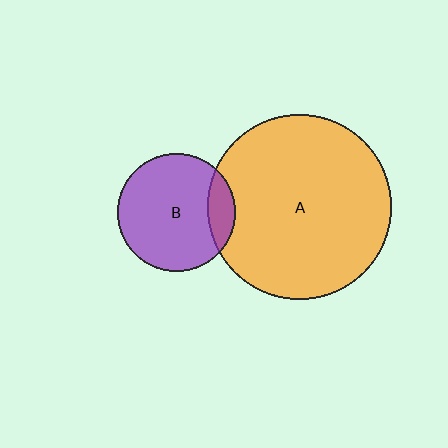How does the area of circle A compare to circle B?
Approximately 2.4 times.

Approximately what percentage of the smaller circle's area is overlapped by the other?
Approximately 15%.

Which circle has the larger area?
Circle A (orange).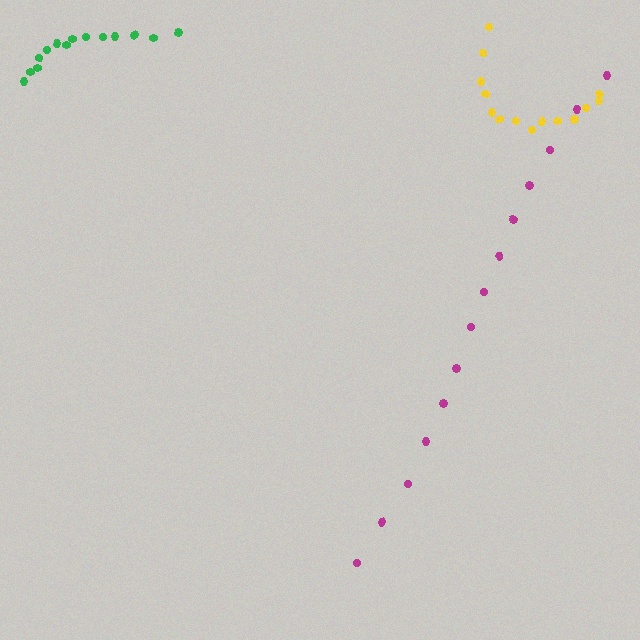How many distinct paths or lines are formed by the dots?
There are 3 distinct paths.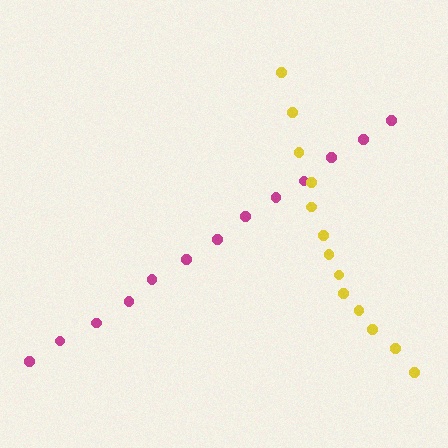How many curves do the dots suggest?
There are 2 distinct paths.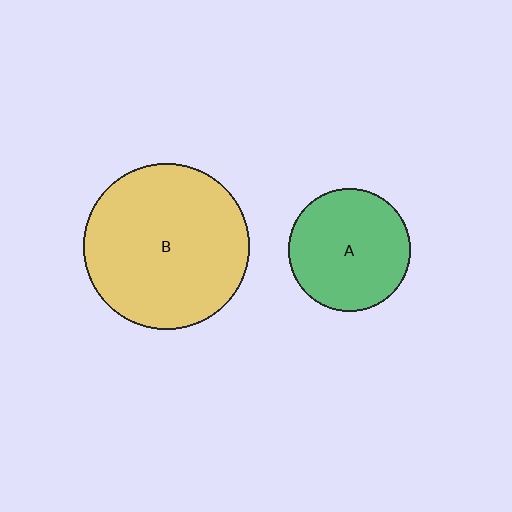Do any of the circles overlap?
No, none of the circles overlap.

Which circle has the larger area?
Circle B (yellow).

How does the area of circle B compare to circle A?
Approximately 1.8 times.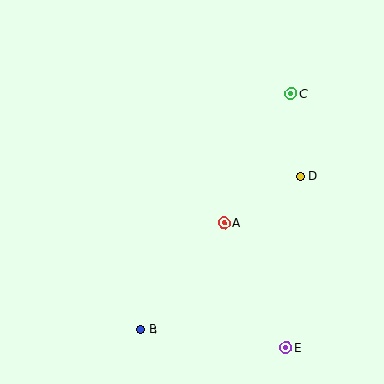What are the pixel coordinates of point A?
Point A is at (224, 223).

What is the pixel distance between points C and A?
The distance between C and A is 146 pixels.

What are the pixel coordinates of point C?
Point C is at (291, 93).